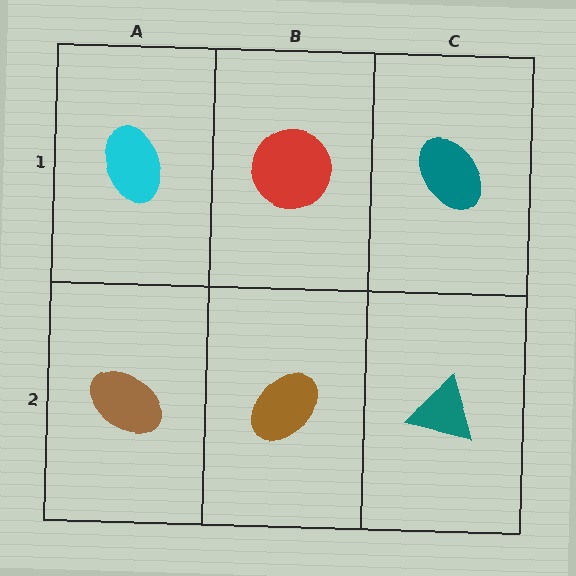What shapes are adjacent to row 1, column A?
A brown ellipse (row 2, column A), a red circle (row 1, column B).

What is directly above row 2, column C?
A teal ellipse.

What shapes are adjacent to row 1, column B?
A brown ellipse (row 2, column B), a cyan ellipse (row 1, column A), a teal ellipse (row 1, column C).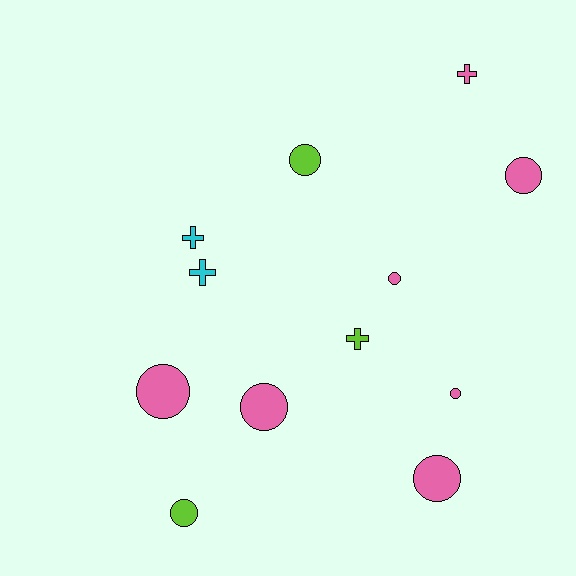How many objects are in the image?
There are 12 objects.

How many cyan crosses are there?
There are 2 cyan crosses.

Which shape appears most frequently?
Circle, with 8 objects.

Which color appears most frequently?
Pink, with 7 objects.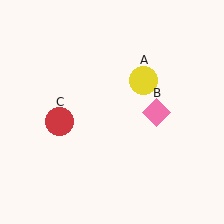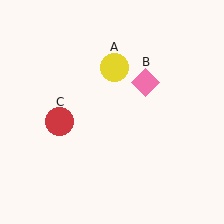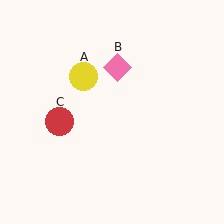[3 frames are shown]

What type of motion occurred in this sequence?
The yellow circle (object A), pink diamond (object B) rotated counterclockwise around the center of the scene.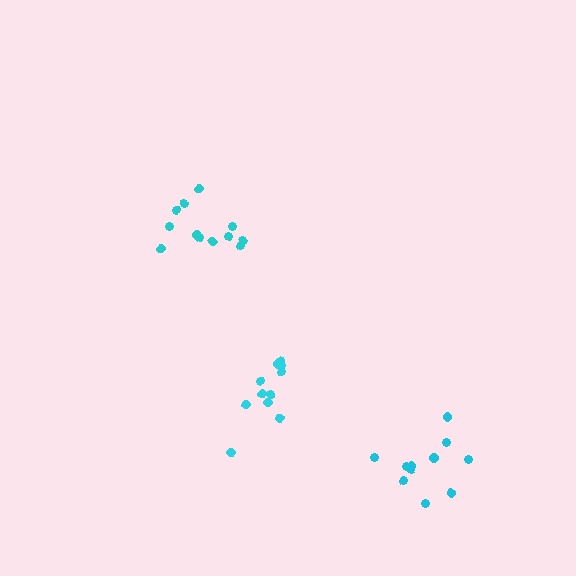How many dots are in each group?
Group 1: 12 dots, Group 2: 11 dots, Group 3: 11 dots (34 total).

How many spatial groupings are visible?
There are 3 spatial groupings.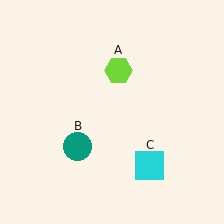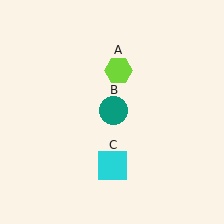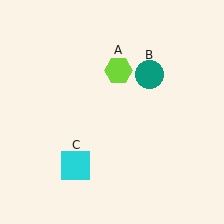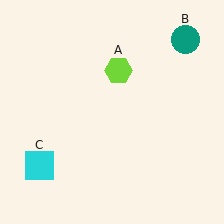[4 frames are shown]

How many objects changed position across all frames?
2 objects changed position: teal circle (object B), cyan square (object C).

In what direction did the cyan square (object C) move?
The cyan square (object C) moved left.